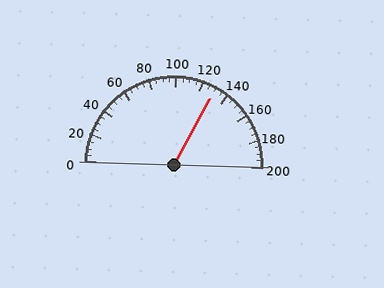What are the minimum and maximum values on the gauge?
The gauge ranges from 0 to 200.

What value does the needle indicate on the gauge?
The needle indicates approximately 130.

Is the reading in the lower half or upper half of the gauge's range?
The reading is in the upper half of the range (0 to 200).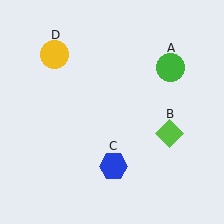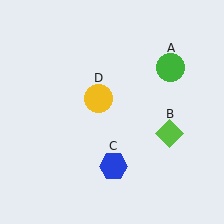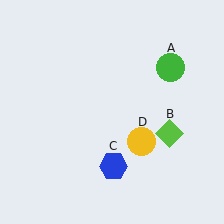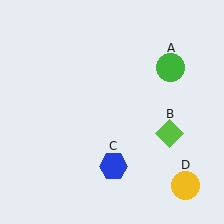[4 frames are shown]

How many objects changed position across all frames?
1 object changed position: yellow circle (object D).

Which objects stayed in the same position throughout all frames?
Green circle (object A) and lime diamond (object B) and blue hexagon (object C) remained stationary.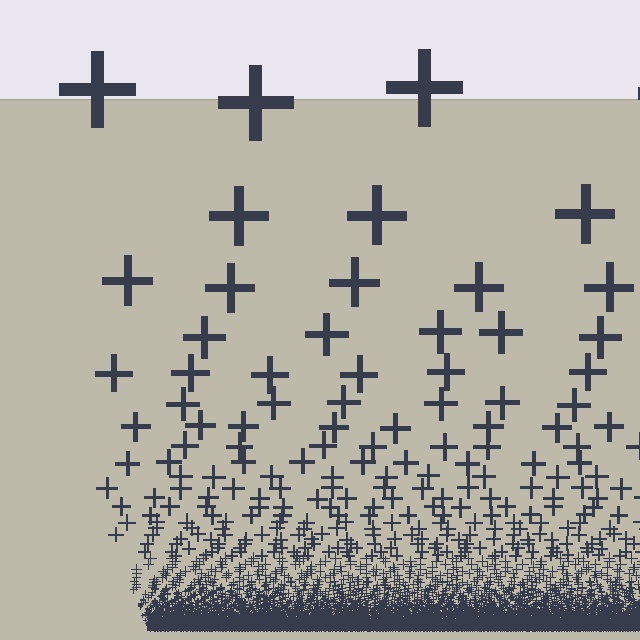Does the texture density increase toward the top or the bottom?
Density increases toward the bottom.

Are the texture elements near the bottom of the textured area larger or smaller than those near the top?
Smaller. The gradient is inverted — elements near the bottom are smaller and denser.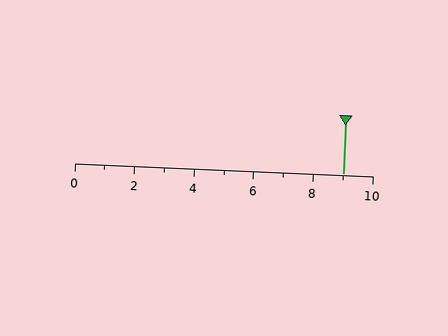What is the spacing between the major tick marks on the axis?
The major ticks are spaced 2 apart.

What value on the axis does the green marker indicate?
The marker indicates approximately 9.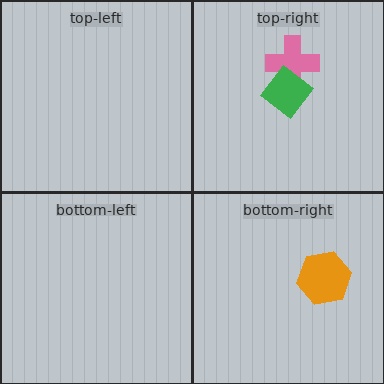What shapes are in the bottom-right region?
The orange hexagon.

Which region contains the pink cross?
The top-right region.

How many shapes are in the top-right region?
2.